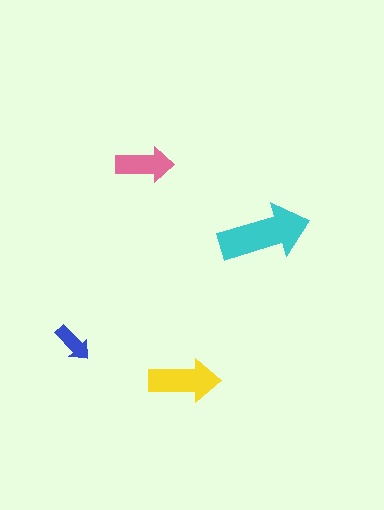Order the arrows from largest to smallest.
the cyan one, the yellow one, the pink one, the blue one.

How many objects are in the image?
There are 4 objects in the image.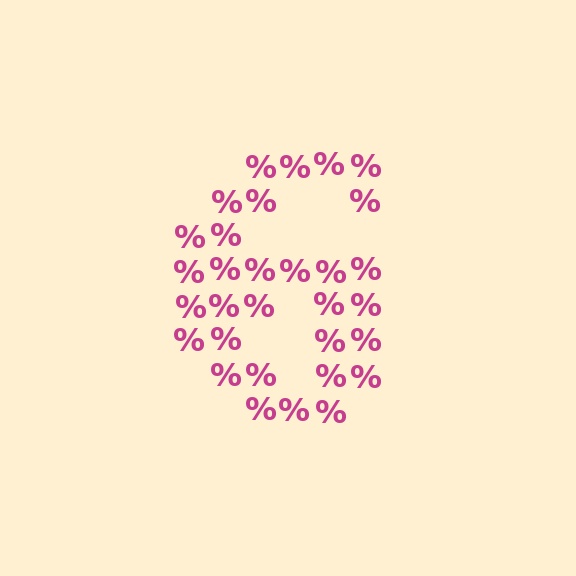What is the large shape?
The large shape is the digit 6.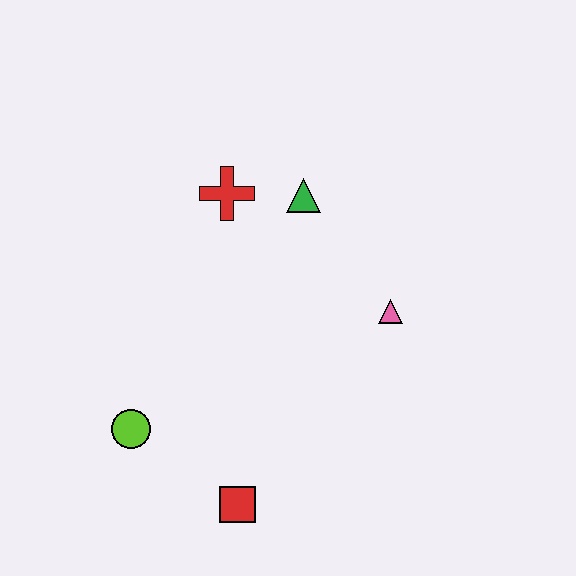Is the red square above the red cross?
No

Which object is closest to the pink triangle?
The green triangle is closest to the pink triangle.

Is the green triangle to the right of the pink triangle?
No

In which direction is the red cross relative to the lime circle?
The red cross is above the lime circle.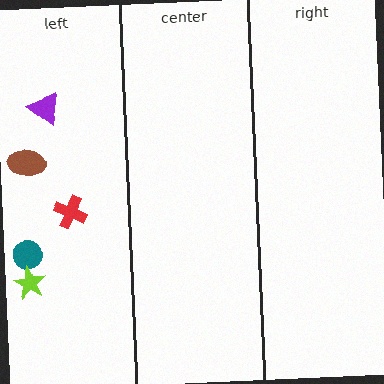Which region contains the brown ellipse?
The left region.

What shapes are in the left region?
The red cross, the teal circle, the lime star, the brown ellipse, the purple triangle.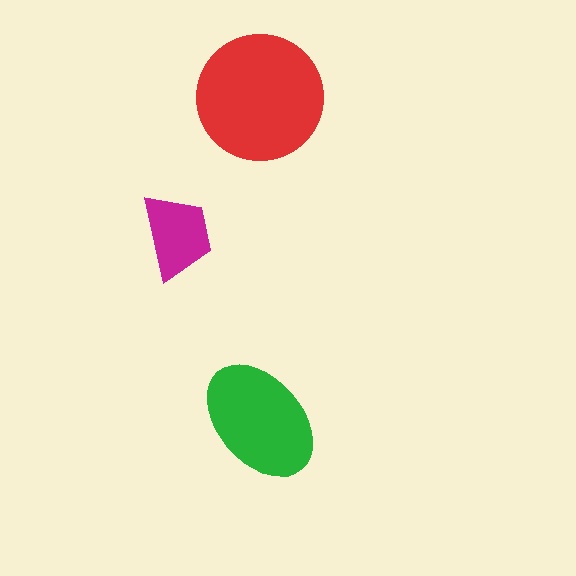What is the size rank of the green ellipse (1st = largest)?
2nd.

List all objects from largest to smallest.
The red circle, the green ellipse, the magenta trapezoid.